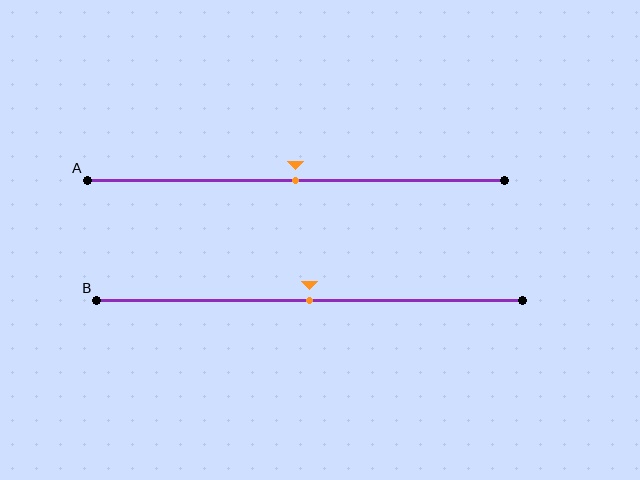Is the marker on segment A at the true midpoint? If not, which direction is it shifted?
Yes, the marker on segment A is at the true midpoint.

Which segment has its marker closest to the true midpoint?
Segment A has its marker closest to the true midpoint.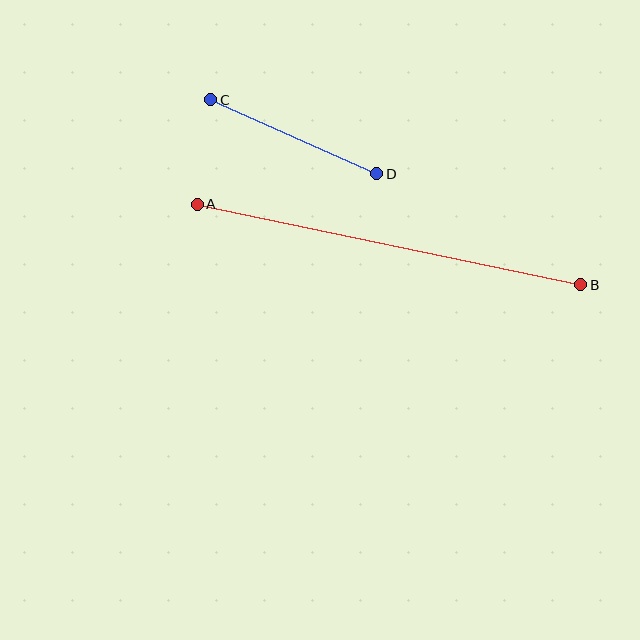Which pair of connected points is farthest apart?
Points A and B are farthest apart.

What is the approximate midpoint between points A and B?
The midpoint is at approximately (389, 244) pixels.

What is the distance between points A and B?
The distance is approximately 392 pixels.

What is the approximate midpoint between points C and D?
The midpoint is at approximately (294, 137) pixels.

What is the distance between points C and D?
The distance is approximately 182 pixels.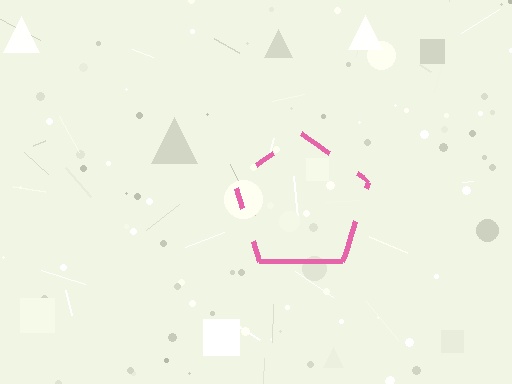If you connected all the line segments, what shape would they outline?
They would outline a pentagon.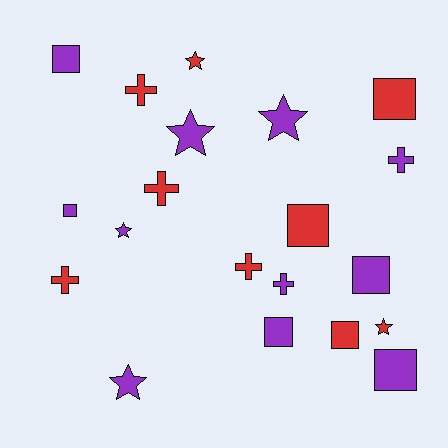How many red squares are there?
There are 3 red squares.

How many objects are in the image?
There are 20 objects.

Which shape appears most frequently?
Square, with 8 objects.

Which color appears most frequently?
Purple, with 11 objects.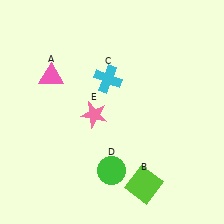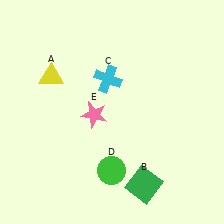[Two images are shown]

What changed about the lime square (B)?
In Image 1, B is lime. In Image 2, it changed to green.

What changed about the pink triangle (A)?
In Image 1, A is pink. In Image 2, it changed to yellow.